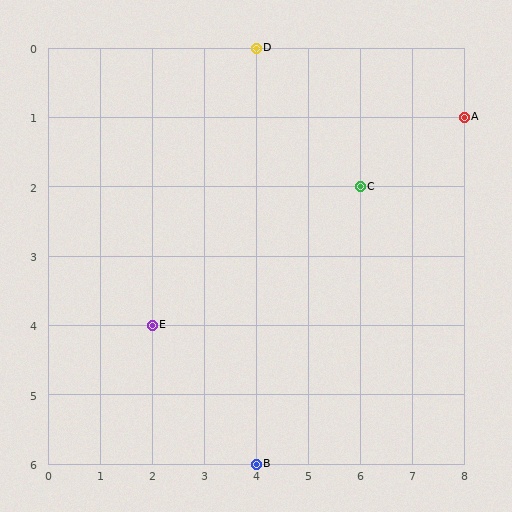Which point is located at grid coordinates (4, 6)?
Point B is at (4, 6).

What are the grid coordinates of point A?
Point A is at grid coordinates (8, 1).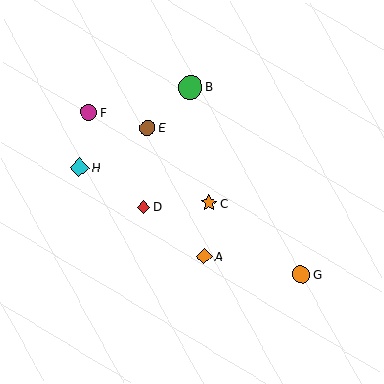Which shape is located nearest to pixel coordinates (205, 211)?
The orange star (labeled C) at (209, 203) is nearest to that location.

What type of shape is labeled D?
Shape D is a red diamond.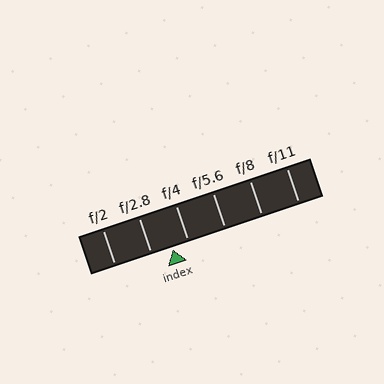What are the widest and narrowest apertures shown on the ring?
The widest aperture shown is f/2 and the narrowest is f/11.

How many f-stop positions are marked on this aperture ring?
There are 6 f-stop positions marked.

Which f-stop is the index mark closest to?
The index mark is closest to f/4.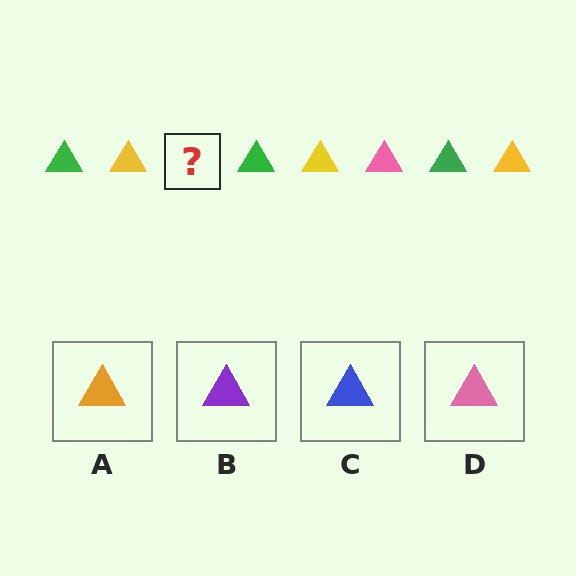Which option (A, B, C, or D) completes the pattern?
D.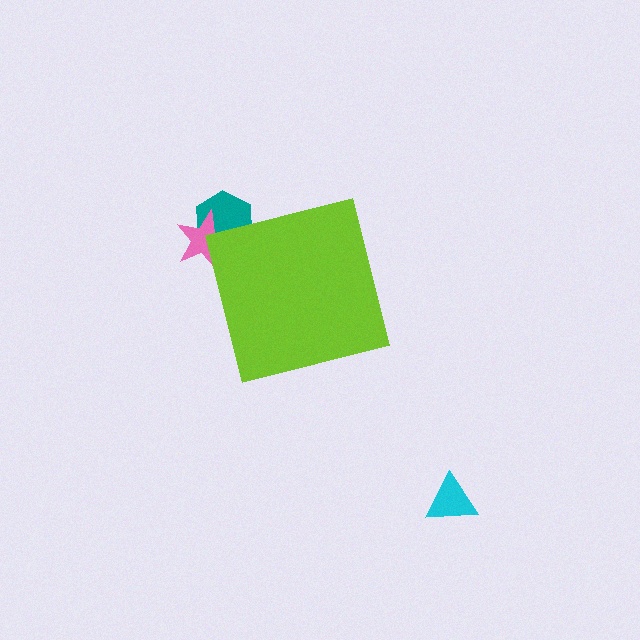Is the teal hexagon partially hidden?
Yes, the teal hexagon is partially hidden behind the lime square.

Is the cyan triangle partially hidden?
No, the cyan triangle is fully visible.